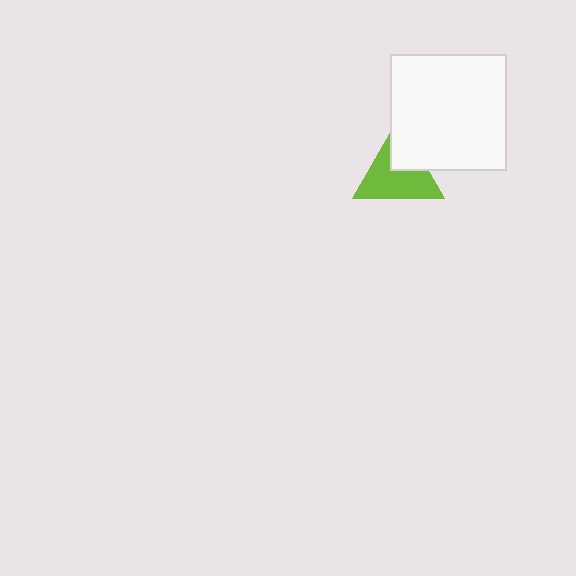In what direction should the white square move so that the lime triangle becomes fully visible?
The white square should move toward the upper-right. That is the shortest direction to clear the overlap and leave the lime triangle fully visible.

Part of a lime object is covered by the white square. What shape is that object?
It is a triangle.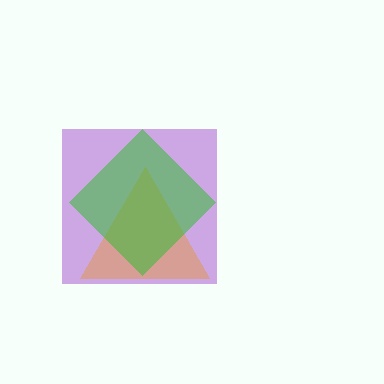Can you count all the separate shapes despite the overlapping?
Yes, there are 3 separate shapes.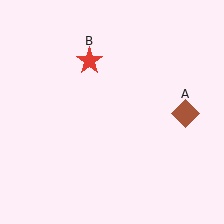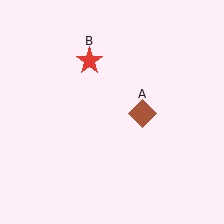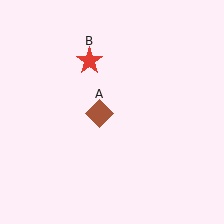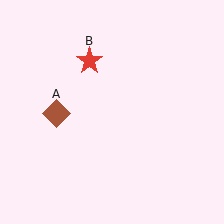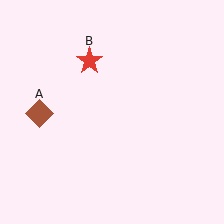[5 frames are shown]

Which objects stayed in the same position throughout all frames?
Red star (object B) remained stationary.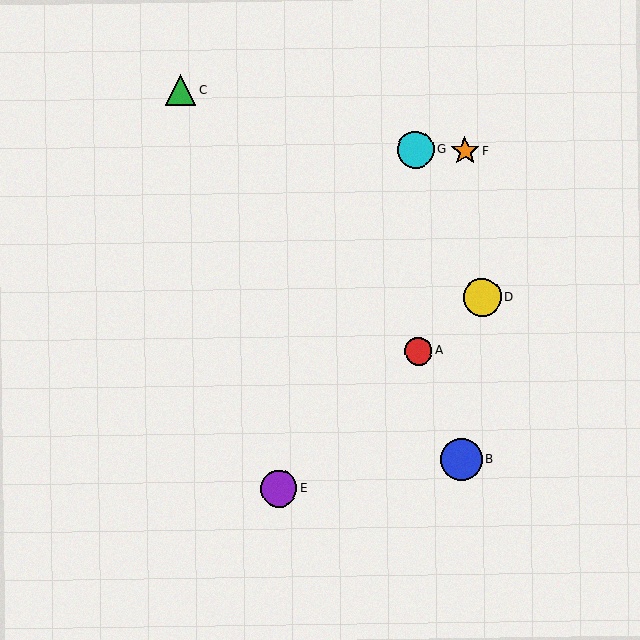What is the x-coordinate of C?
Object C is at x≈180.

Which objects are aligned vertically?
Objects A, G are aligned vertically.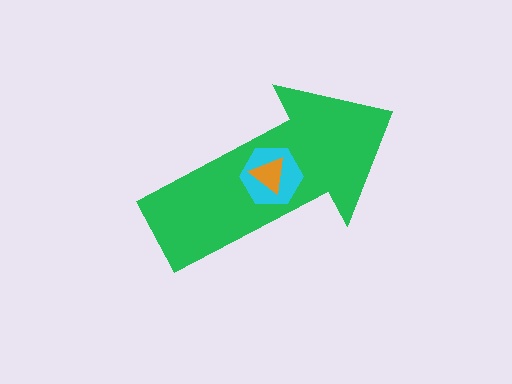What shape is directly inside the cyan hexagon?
The orange triangle.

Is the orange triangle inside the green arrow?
Yes.